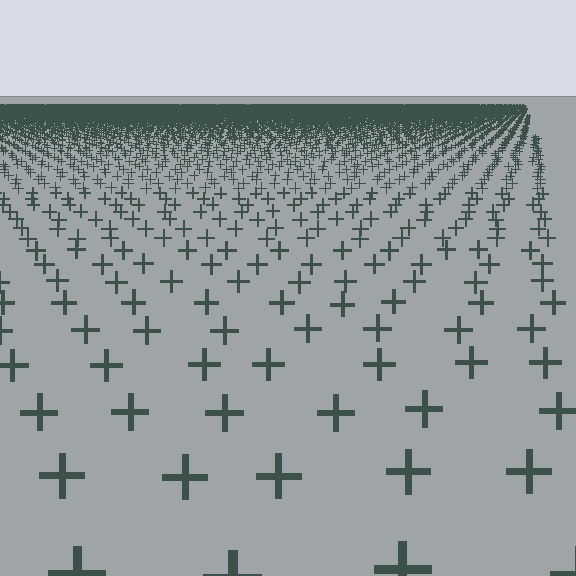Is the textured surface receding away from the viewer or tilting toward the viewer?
The surface is receding away from the viewer. Texture elements get smaller and denser toward the top.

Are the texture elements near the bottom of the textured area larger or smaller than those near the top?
Larger. Near the bottom, elements are closer to the viewer and appear at a bigger on-screen size.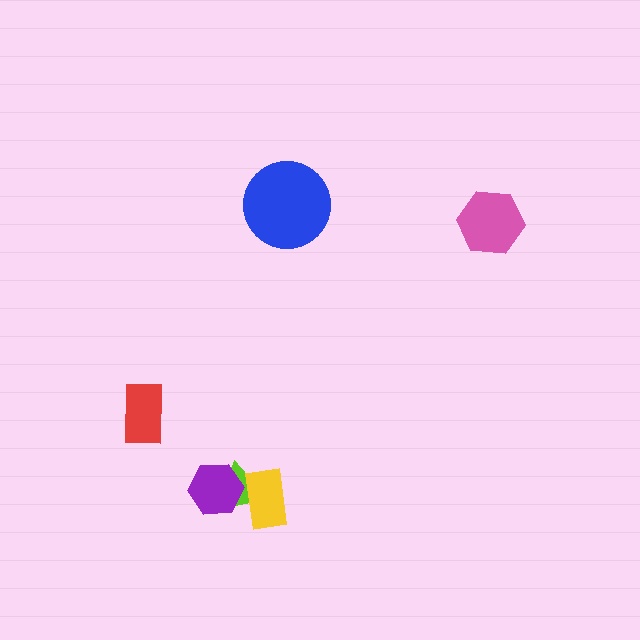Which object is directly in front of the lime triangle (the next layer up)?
The yellow rectangle is directly in front of the lime triangle.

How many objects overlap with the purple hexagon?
1 object overlaps with the purple hexagon.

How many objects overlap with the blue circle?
0 objects overlap with the blue circle.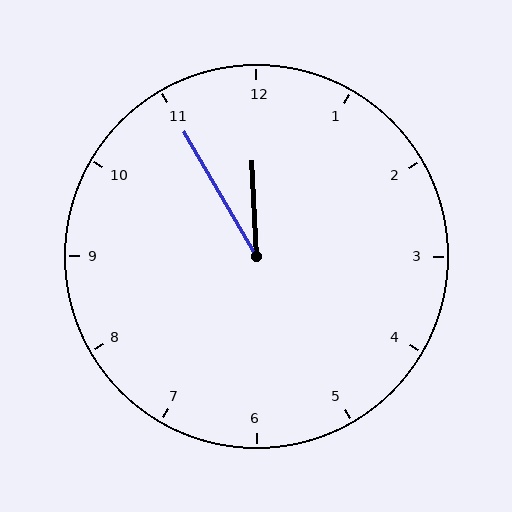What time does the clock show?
11:55.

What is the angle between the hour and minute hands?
Approximately 28 degrees.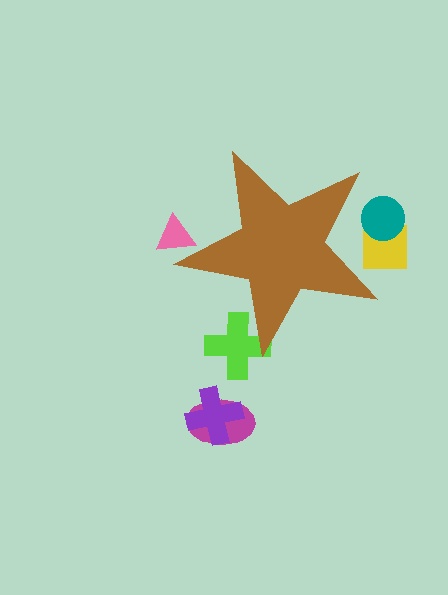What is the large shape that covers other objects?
A brown star.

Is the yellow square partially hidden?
Yes, the yellow square is partially hidden behind the brown star.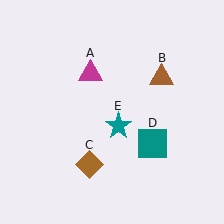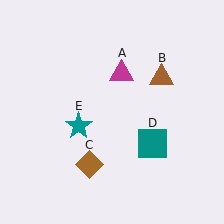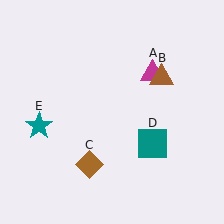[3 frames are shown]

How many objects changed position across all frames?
2 objects changed position: magenta triangle (object A), teal star (object E).